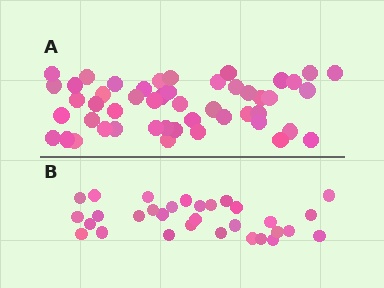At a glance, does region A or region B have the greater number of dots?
Region A (the top region) has more dots.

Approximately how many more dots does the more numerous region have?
Region A has approximately 20 more dots than region B.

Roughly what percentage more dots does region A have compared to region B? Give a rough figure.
About 60% more.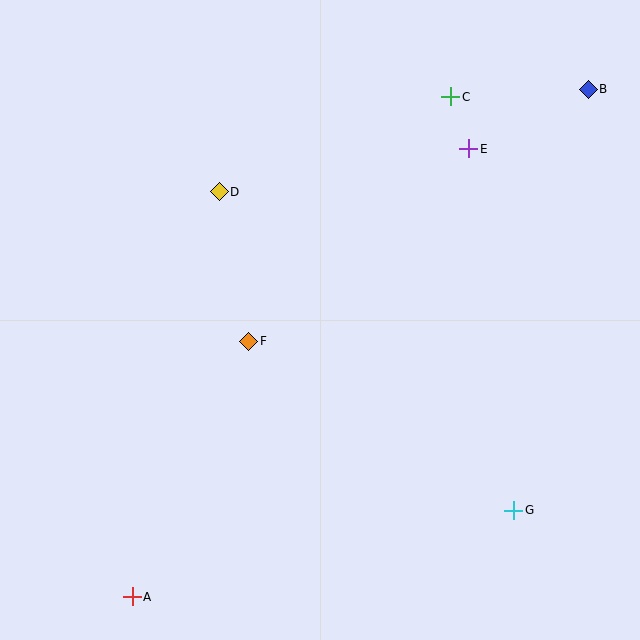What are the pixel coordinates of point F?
Point F is at (249, 341).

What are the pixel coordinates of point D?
Point D is at (219, 192).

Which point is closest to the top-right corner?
Point B is closest to the top-right corner.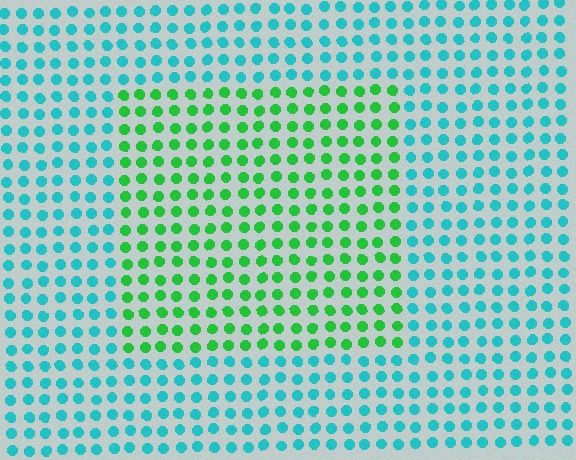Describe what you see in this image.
The image is filled with small cyan elements in a uniform arrangement. A rectangle-shaped region is visible where the elements are tinted to a slightly different hue, forming a subtle color boundary.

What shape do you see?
I see a rectangle.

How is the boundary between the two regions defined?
The boundary is defined purely by a slight shift in hue (about 52 degrees). Spacing, size, and orientation are identical on both sides.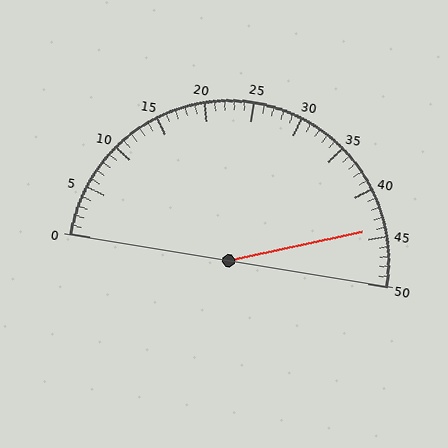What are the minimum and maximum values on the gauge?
The gauge ranges from 0 to 50.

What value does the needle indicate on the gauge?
The needle indicates approximately 44.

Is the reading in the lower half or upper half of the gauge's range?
The reading is in the upper half of the range (0 to 50).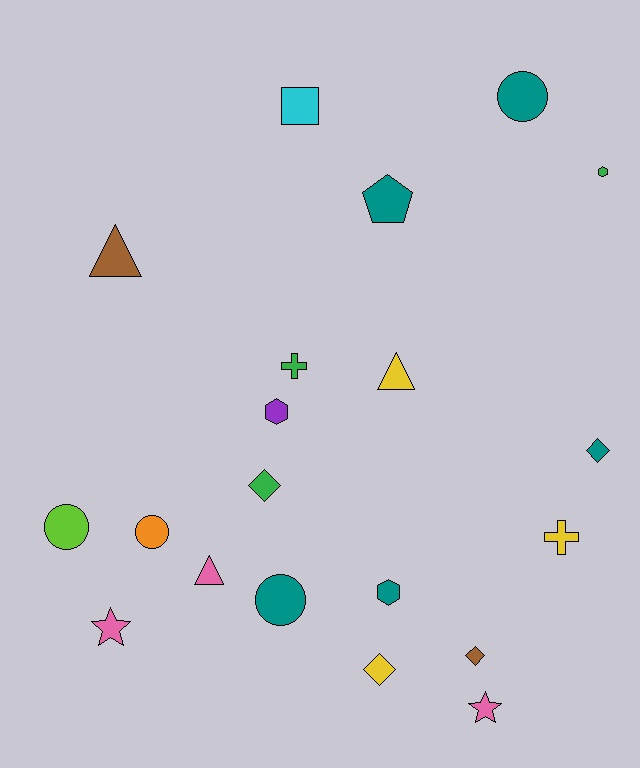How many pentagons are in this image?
There is 1 pentagon.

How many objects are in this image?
There are 20 objects.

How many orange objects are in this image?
There is 1 orange object.